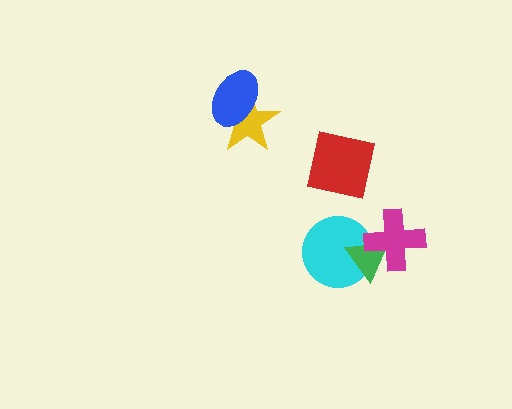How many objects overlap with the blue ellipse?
1 object overlaps with the blue ellipse.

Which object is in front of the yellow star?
The blue ellipse is in front of the yellow star.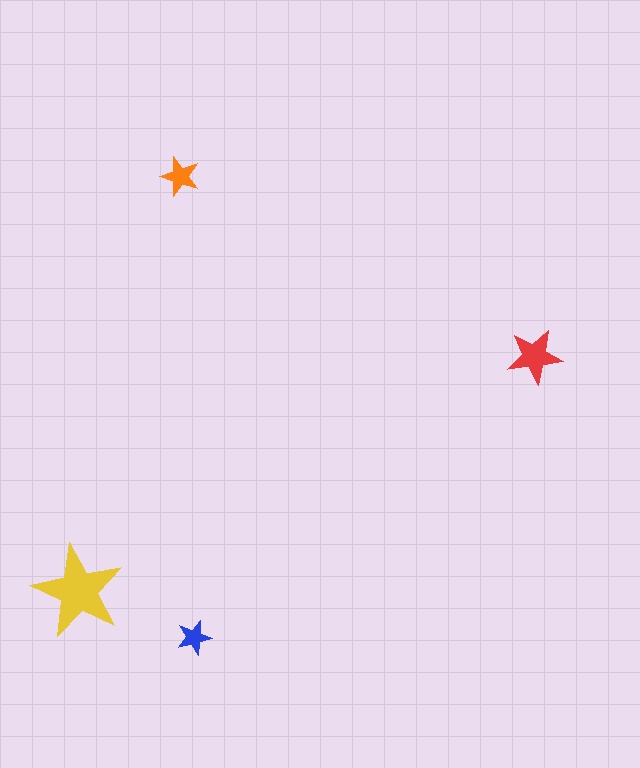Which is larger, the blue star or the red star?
The red one.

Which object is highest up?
The orange star is topmost.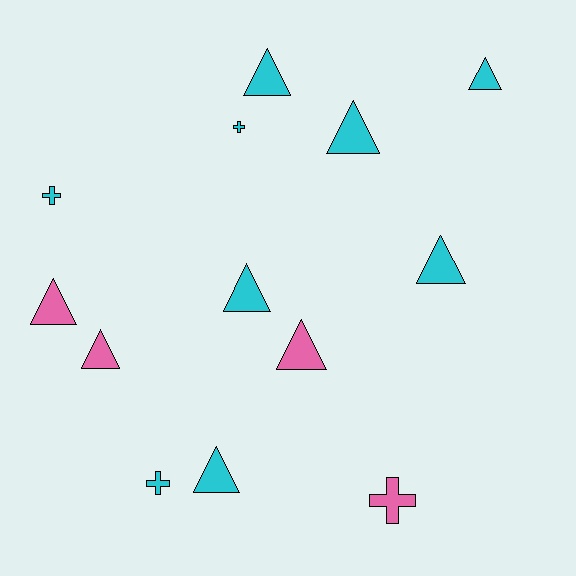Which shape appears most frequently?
Triangle, with 9 objects.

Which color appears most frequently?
Cyan, with 9 objects.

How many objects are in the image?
There are 13 objects.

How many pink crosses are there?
There is 1 pink cross.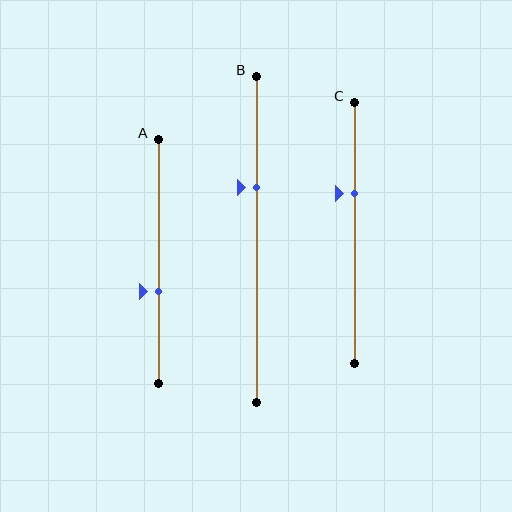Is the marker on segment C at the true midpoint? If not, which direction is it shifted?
No, the marker on segment C is shifted upward by about 15% of the segment length.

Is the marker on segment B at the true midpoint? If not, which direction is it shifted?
No, the marker on segment B is shifted upward by about 16% of the segment length.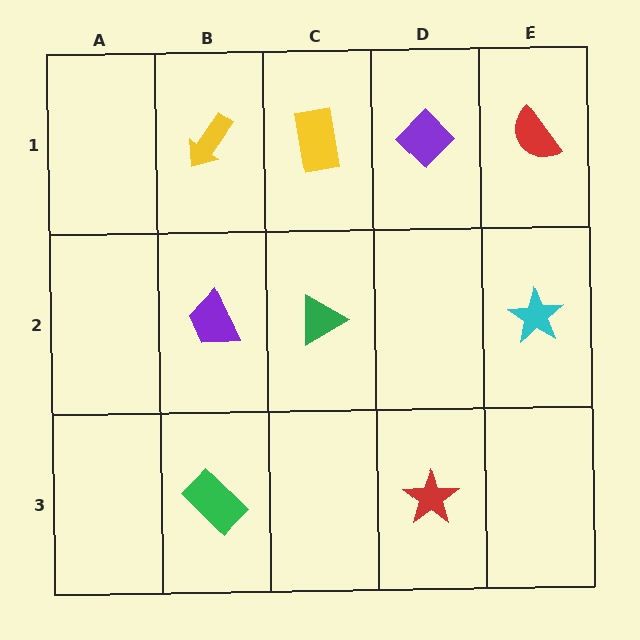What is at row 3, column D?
A red star.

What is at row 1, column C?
A yellow rectangle.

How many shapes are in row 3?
2 shapes.